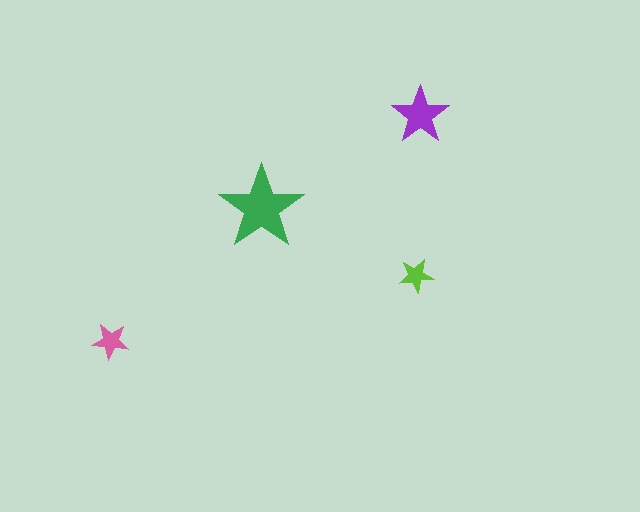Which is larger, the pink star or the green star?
The green one.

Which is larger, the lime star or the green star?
The green one.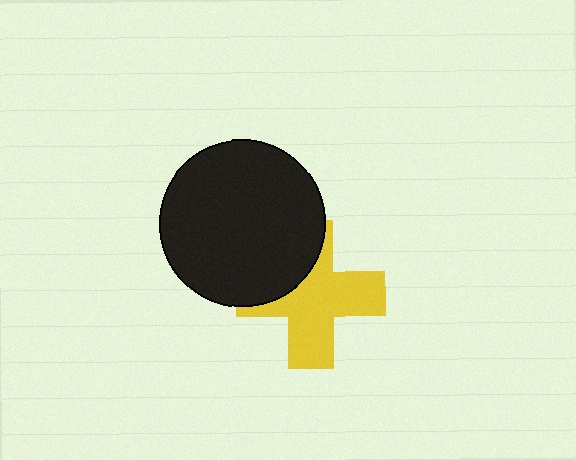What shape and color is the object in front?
The object in front is a black circle.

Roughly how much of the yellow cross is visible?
Most of it is visible (roughly 68%).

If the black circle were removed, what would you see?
You would see the complete yellow cross.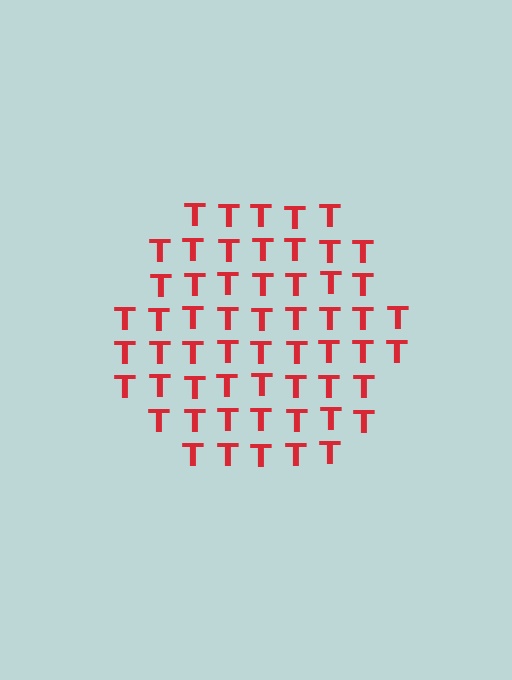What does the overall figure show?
The overall figure shows a hexagon.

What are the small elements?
The small elements are letter T's.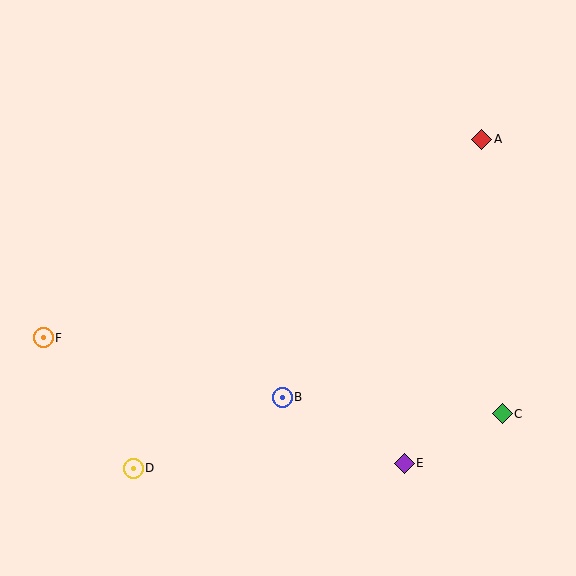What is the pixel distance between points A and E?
The distance between A and E is 333 pixels.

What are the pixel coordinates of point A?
Point A is at (482, 139).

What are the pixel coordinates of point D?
Point D is at (133, 468).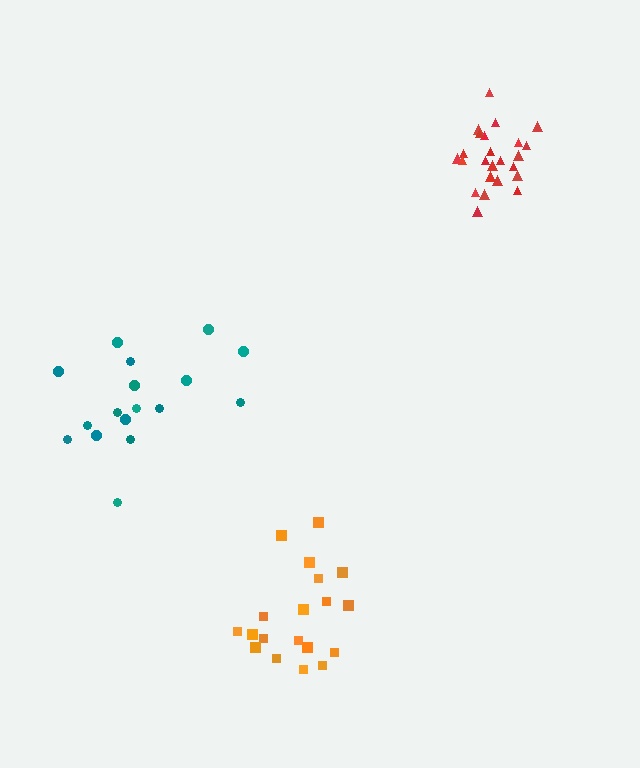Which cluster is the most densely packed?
Red.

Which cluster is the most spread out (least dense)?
Teal.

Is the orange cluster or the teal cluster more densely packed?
Orange.